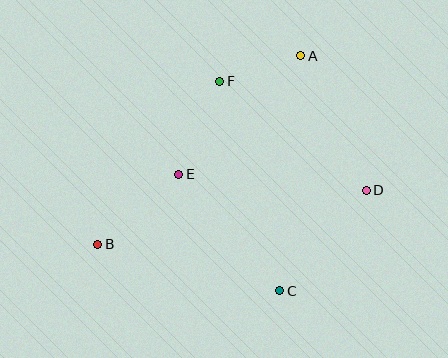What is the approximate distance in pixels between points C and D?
The distance between C and D is approximately 133 pixels.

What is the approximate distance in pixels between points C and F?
The distance between C and F is approximately 218 pixels.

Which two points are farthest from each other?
Points A and B are farthest from each other.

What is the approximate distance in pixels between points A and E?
The distance between A and E is approximately 170 pixels.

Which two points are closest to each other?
Points A and F are closest to each other.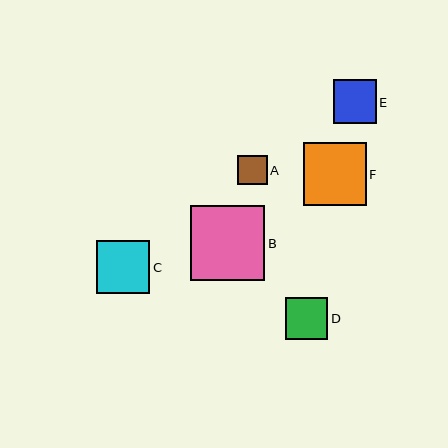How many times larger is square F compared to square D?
Square F is approximately 1.5 times the size of square D.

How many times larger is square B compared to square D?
Square B is approximately 1.8 times the size of square D.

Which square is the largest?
Square B is the largest with a size of approximately 74 pixels.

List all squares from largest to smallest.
From largest to smallest: B, F, C, E, D, A.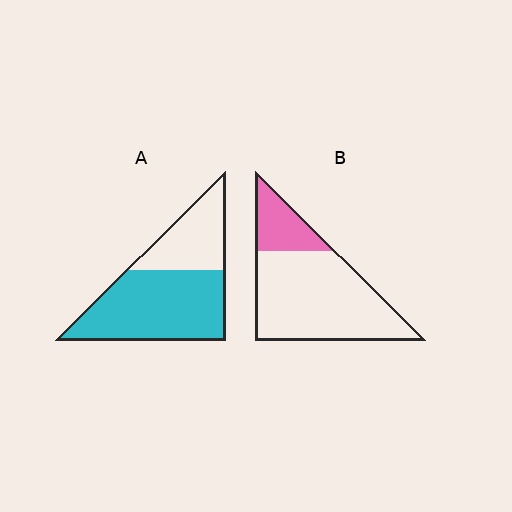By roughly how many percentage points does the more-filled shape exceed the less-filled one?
By roughly 45 percentage points (A over B).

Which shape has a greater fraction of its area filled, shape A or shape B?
Shape A.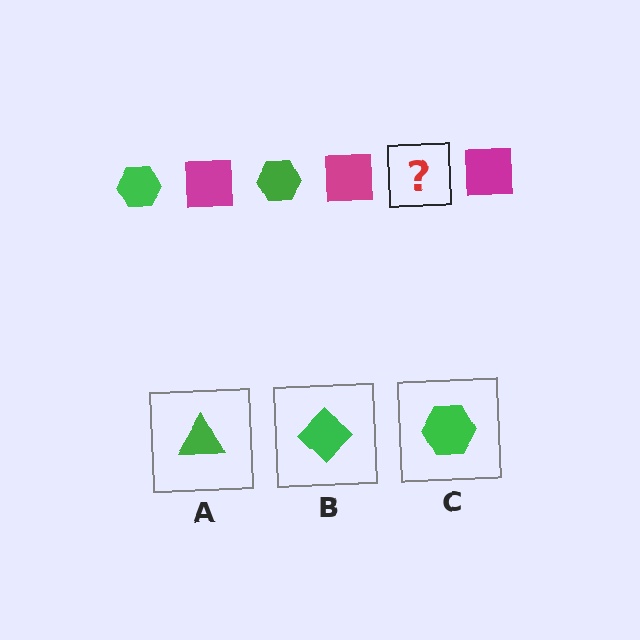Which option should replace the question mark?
Option C.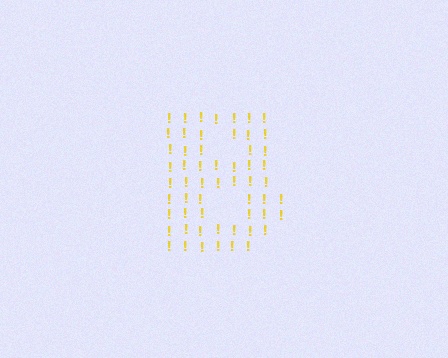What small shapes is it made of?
It is made of small exclamation marks.